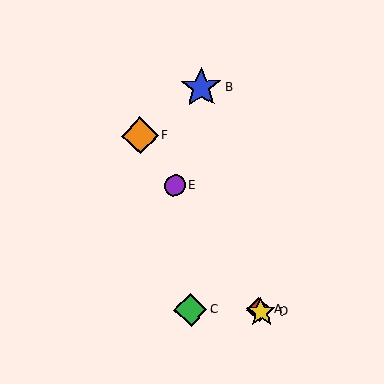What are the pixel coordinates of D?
Object D is at (261, 312).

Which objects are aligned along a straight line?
Objects A, D, E, F are aligned along a straight line.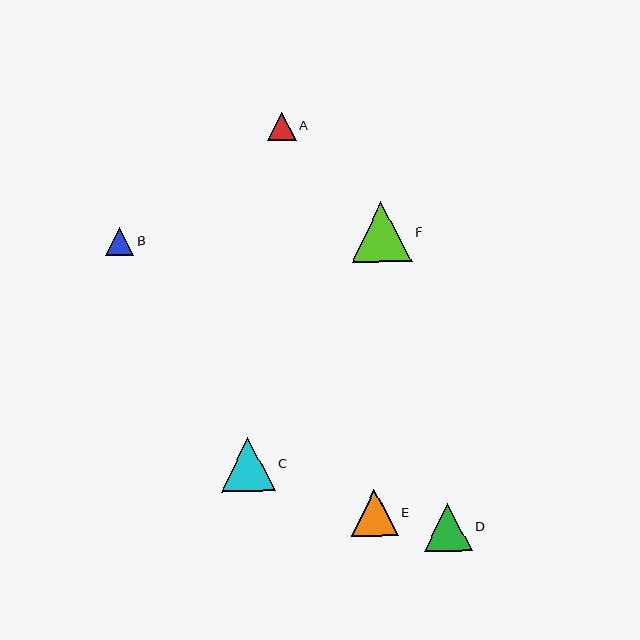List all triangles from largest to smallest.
From largest to smallest: F, C, D, E, A, B.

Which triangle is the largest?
Triangle F is the largest with a size of approximately 60 pixels.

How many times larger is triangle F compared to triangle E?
Triangle F is approximately 1.3 times the size of triangle E.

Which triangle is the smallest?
Triangle B is the smallest with a size of approximately 28 pixels.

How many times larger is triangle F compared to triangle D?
Triangle F is approximately 1.2 times the size of triangle D.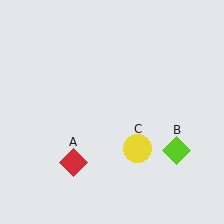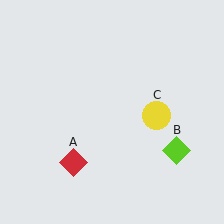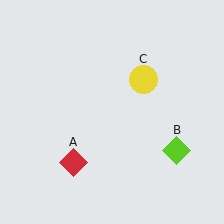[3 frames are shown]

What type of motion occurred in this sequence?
The yellow circle (object C) rotated counterclockwise around the center of the scene.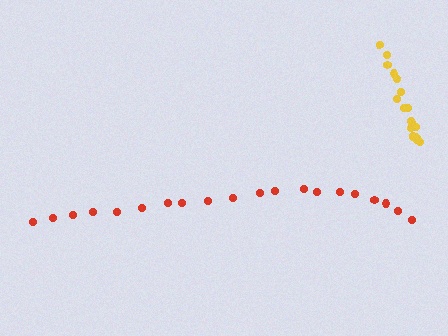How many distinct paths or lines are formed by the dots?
There are 2 distinct paths.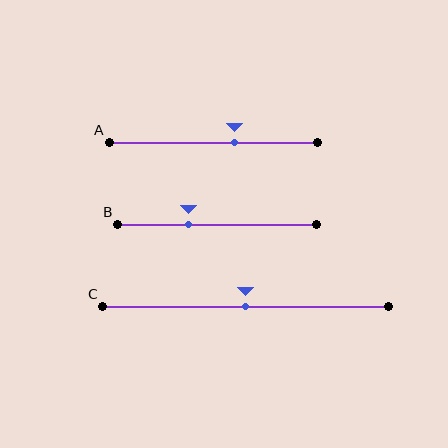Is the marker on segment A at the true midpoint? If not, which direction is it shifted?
No, the marker on segment A is shifted to the right by about 10% of the segment length.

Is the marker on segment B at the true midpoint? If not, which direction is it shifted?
No, the marker on segment B is shifted to the left by about 14% of the segment length.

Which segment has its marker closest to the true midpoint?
Segment C has its marker closest to the true midpoint.